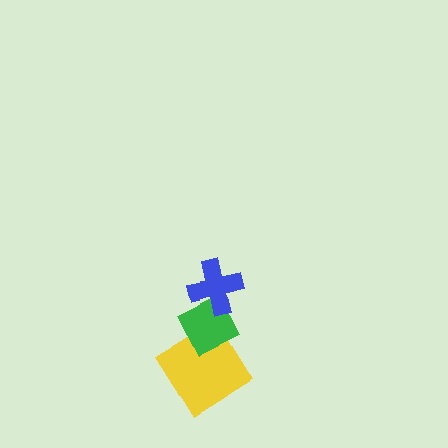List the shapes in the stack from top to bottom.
From top to bottom: the blue cross, the green diamond, the yellow diamond.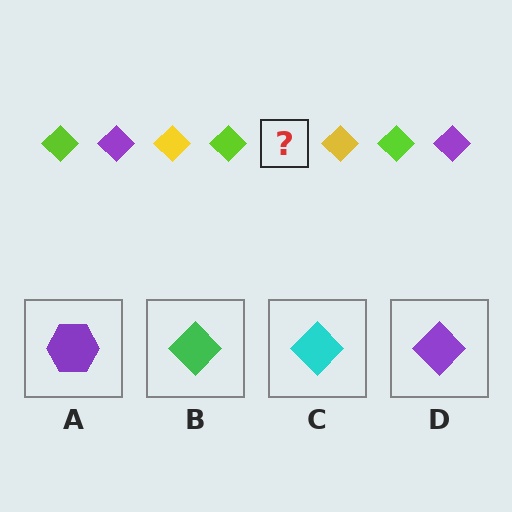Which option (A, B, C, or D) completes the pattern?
D.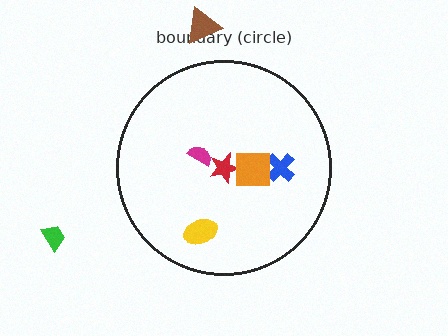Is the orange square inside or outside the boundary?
Inside.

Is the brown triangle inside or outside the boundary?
Outside.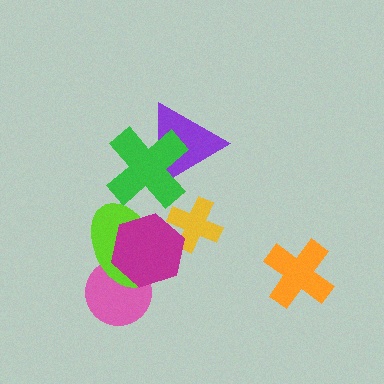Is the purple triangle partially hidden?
Yes, it is partially covered by another shape.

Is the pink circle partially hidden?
Yes, it is partially covered by another shape.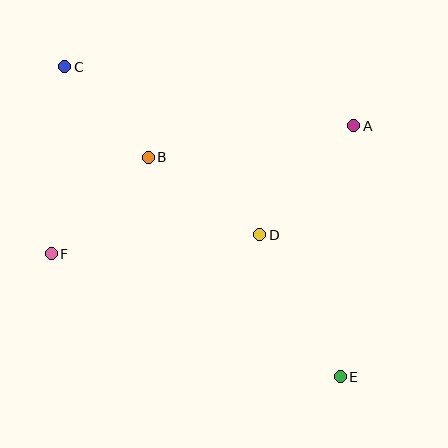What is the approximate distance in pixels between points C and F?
The distance between C and F is approximately 187 pixels.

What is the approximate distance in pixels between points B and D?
The distance between B and D is approximately 136 pixels.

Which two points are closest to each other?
Points B and C are closest to each other.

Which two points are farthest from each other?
Points C and E are farthest from each other.